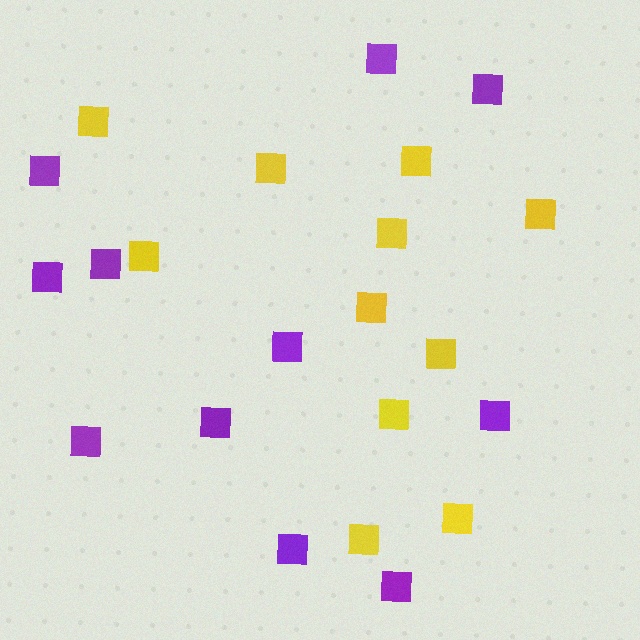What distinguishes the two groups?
There are 2 groups: one group of yellow squares (11) and one group of purple squares (11).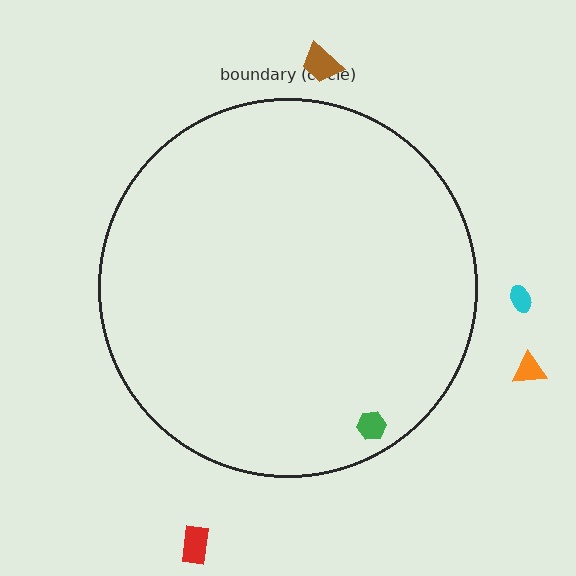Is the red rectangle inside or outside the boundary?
Outside.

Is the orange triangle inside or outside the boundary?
Outside.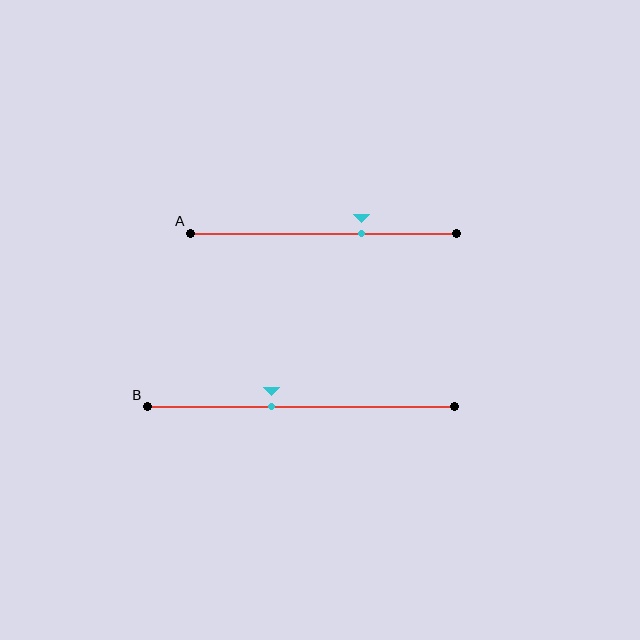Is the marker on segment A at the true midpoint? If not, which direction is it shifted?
No, the marker on segment A is shifted to the right by about 14% of the segment length.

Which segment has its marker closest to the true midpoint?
Segment B has its marker closest to the true midpoint.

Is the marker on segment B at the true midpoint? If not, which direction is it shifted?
No, the marker on segment B is shifted to the left by about 9% of the segment length.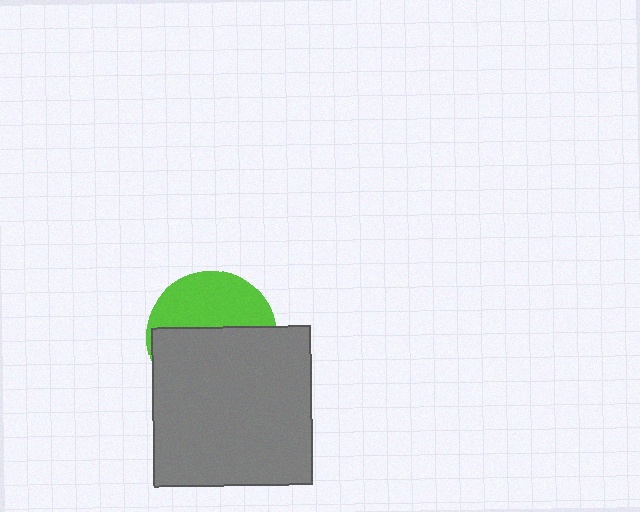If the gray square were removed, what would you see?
You would see the complete lime circle.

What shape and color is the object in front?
The object in front is a gray square.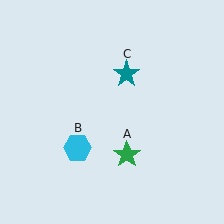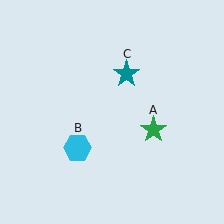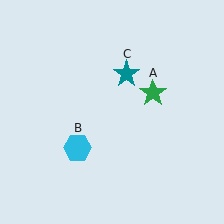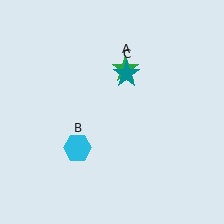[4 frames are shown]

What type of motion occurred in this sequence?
The green star (object A) rotated counterclockwise around the center of the scene.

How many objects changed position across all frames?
1 object changed position: green star (object A).